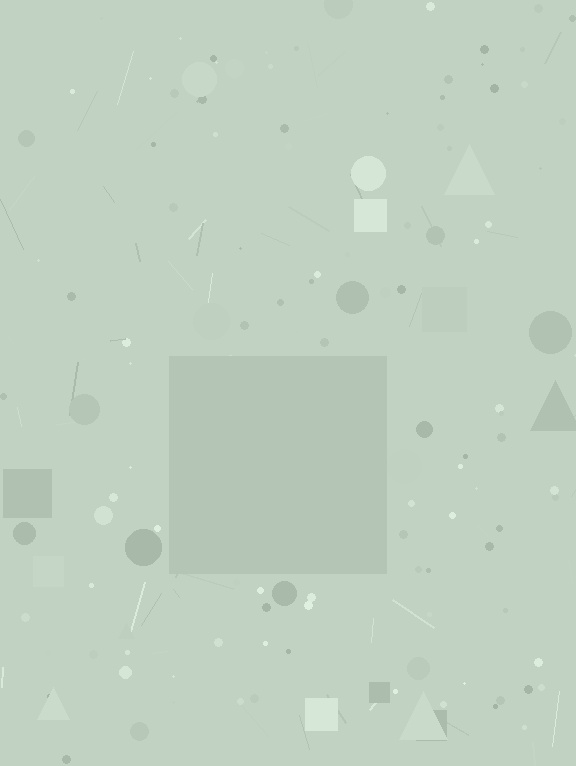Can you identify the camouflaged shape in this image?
The camouflaged shape is a square.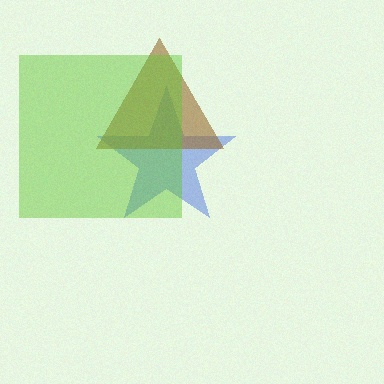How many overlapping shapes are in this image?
There are 3 overlapping shapes in the image.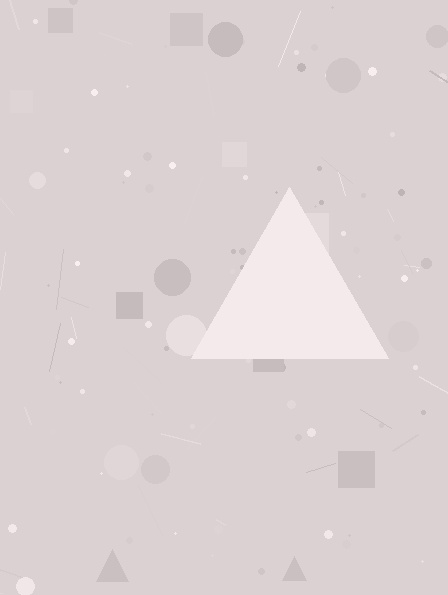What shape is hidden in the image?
A triangle is hidden in the image.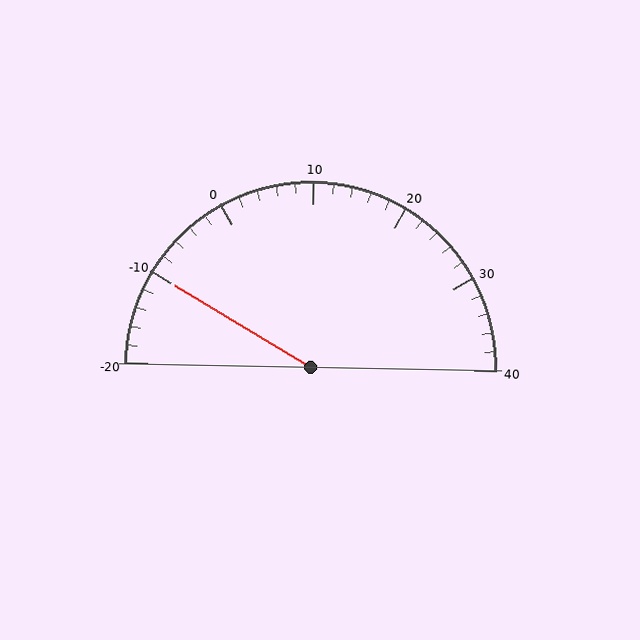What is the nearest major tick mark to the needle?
The nearest major tick mark is -10.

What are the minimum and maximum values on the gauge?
The gauge ranges from -20 to 40.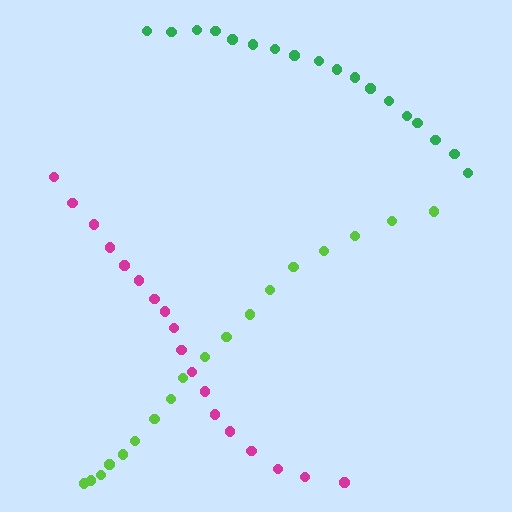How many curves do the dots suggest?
There are 3 distinct paths.